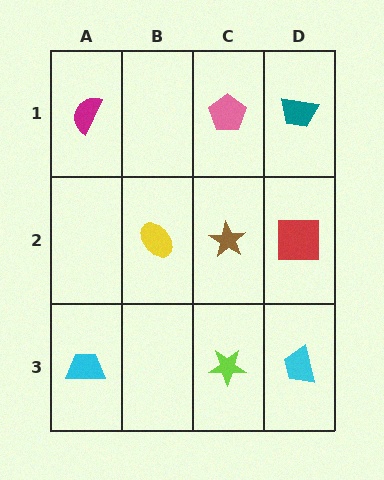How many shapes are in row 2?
3 shapes.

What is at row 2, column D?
A red square.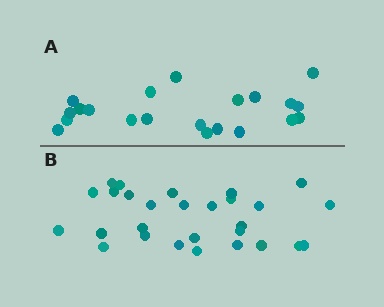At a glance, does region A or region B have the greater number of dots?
Region B (the bottom region) has more dots.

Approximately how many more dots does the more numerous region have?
Region B has roughly 8 or so more dots than region A.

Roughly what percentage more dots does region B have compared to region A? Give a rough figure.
About 35% more.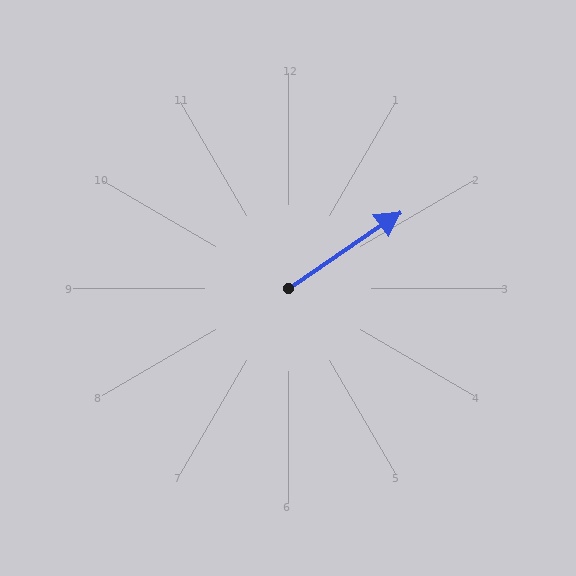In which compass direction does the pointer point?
Northeast.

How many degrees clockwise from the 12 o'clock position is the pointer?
Approximately 56 degrees.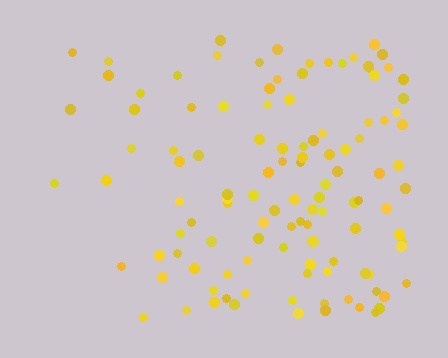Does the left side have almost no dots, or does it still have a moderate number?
Still a moderate number, just noticeably fewer than the right.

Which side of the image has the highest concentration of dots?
The right.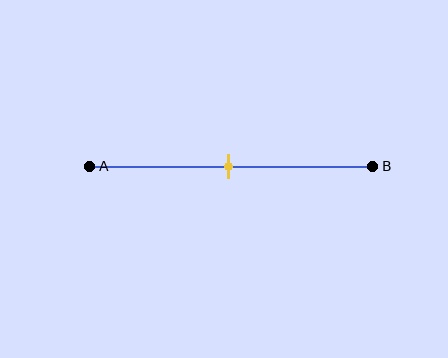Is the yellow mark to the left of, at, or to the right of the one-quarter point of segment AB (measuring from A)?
The yellow mark is to the right of the one-quarter point of segment AB.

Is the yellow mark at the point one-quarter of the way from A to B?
No, the mark is at about 50% from A, not at the 25% one-quarter point.